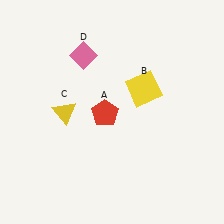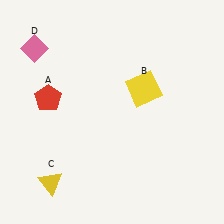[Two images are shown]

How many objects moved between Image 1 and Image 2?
3 objects moved between the two images.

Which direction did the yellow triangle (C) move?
The yellow triangle (C) moved down.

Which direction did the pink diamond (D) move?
The pink diamond (D) moved left.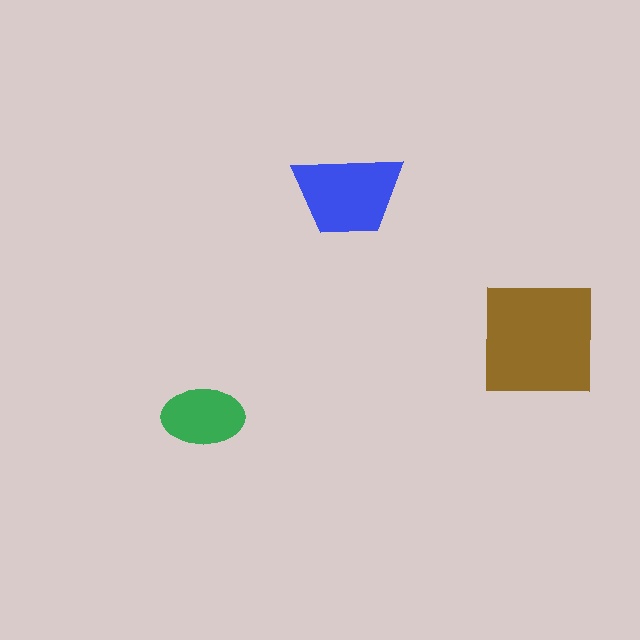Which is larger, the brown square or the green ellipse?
The brown square.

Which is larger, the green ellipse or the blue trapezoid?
The blue trapezoid.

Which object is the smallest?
The green ellipse.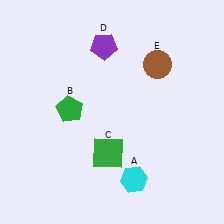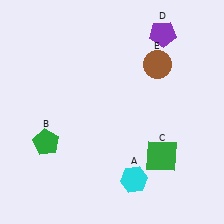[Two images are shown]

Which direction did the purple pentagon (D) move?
The purple pentagon (D) moved right.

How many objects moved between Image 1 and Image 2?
3 objects moved between the two images.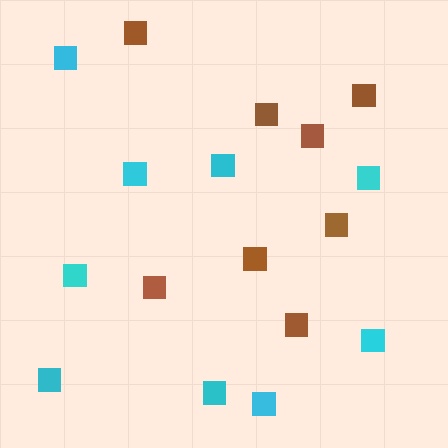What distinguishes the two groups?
There are 2 groups: one group of brown squares (8) and one group of cyan squares (9).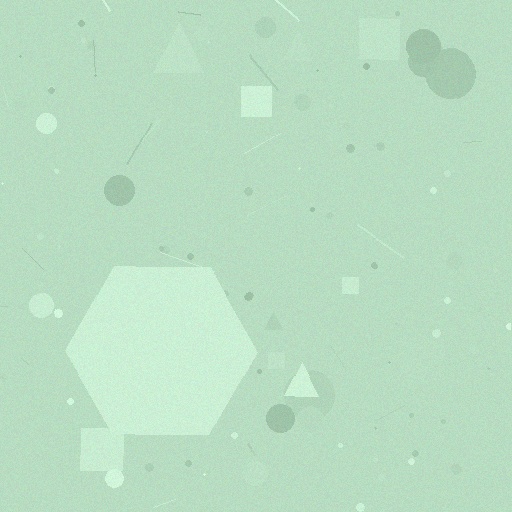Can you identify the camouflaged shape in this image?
The camouflaged shape is a hexagon.